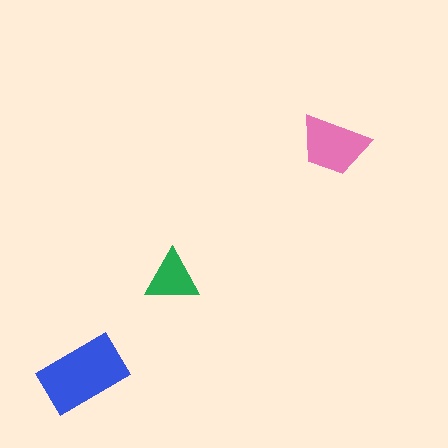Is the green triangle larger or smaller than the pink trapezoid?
Smaller.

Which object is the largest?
The blue rectangle.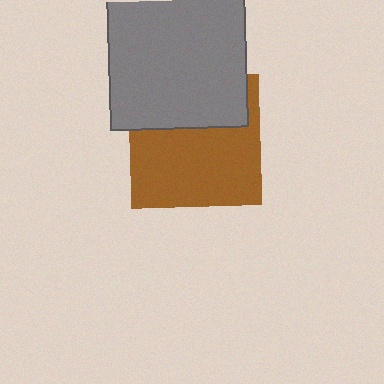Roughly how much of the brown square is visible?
About half of it is visible (roughly 62%).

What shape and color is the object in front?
The object in front is a gray rectangle.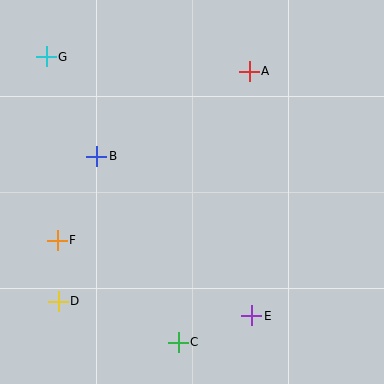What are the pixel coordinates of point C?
Point C is at (178, 342).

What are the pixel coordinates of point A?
Point A is at (249, 71).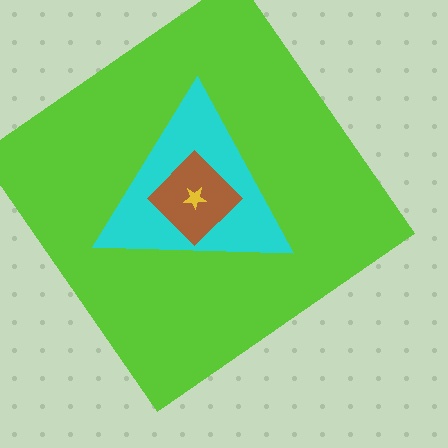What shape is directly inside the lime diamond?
The cyan triangle.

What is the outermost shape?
The lime diamond.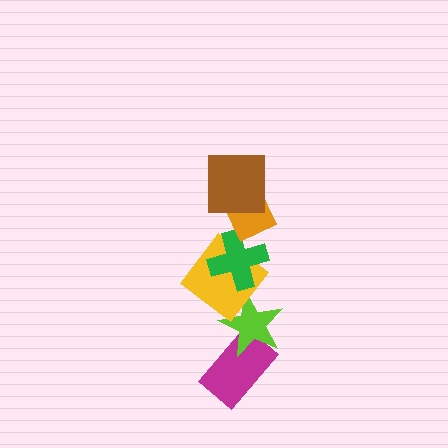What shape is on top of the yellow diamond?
The green cross is on top of the yellow diamond.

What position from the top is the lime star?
The lime star is 5th from the top.